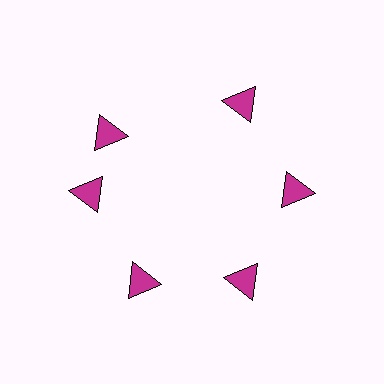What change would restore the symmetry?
The symmetry would be restored by rotating it back into even spacing with its neighbors so that all 6 triangles sit at equal angles and equal distance from the center.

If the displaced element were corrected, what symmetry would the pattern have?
It would have 6-fold rotational symmetry — the pattern would map onto itself every 60 degrees.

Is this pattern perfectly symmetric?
No. The 6 magenta triangles are arranged in a ring, but one element near the 11 o'clock position is rotated out of alignment along the ring, breaking the 6-fold rotational symmetry.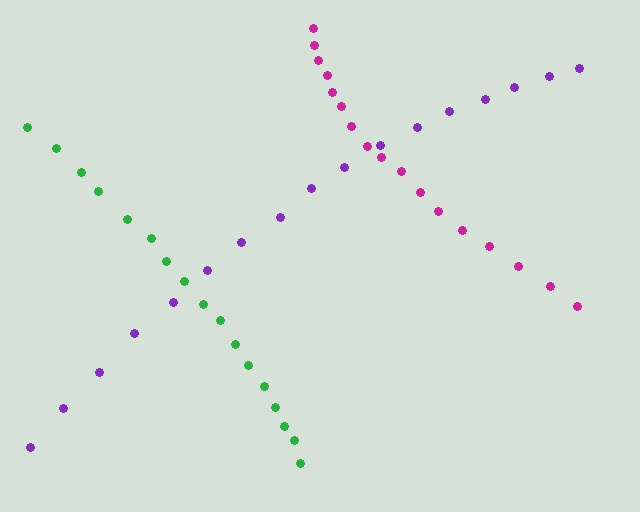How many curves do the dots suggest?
There are 3 distinct paths.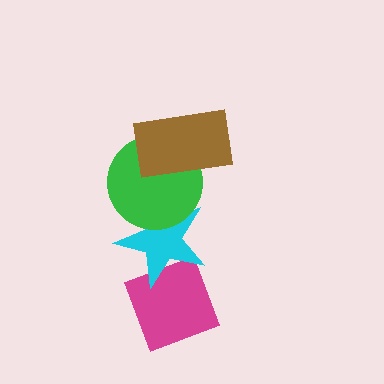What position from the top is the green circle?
The green circle is 2nd from the top.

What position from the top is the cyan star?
The cyan star is 3rd from the top.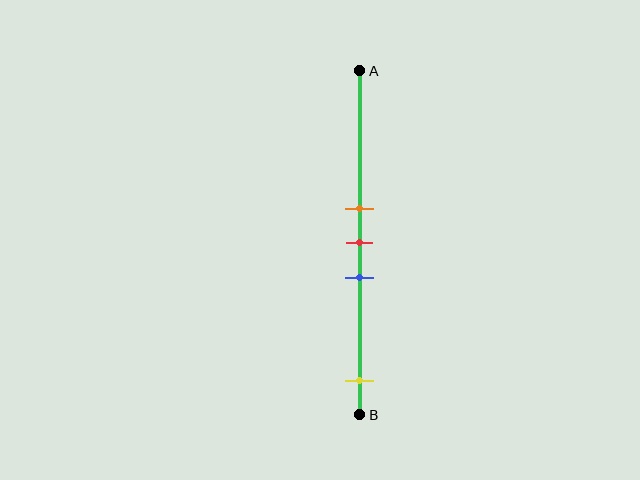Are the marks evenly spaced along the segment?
No, the marks are not evenly spaced.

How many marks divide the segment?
There are 4 marks dividing the segment.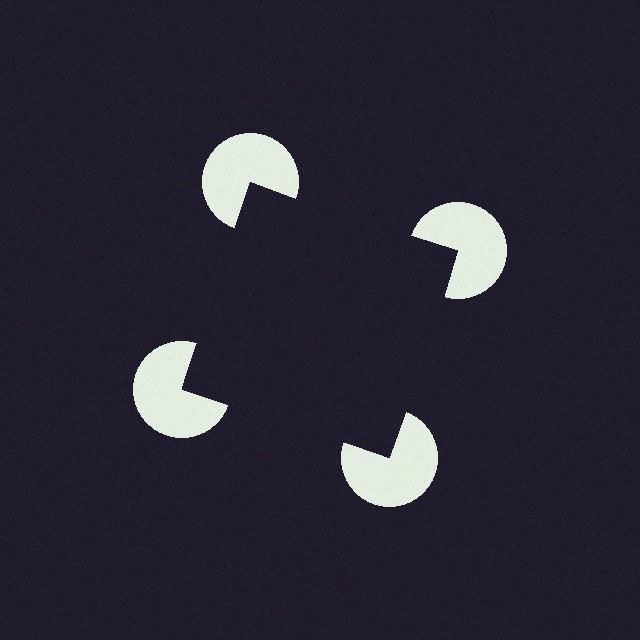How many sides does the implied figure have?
4 sides.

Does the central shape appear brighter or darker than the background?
It typically appears slightly darker than the background, even though no actual brightness change is drawn.